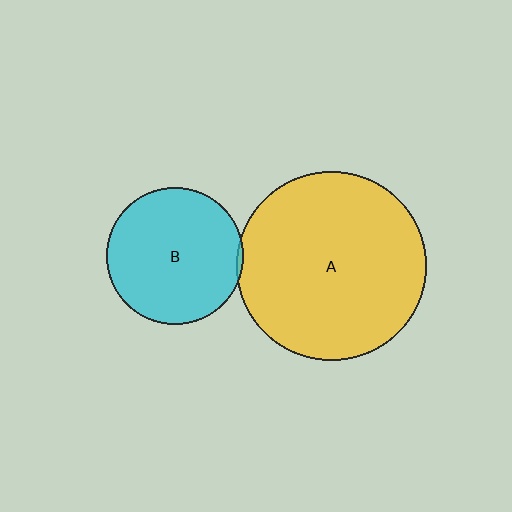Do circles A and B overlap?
Yes.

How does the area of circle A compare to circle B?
Approximately 1.9 times.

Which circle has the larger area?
Circle A (yellow).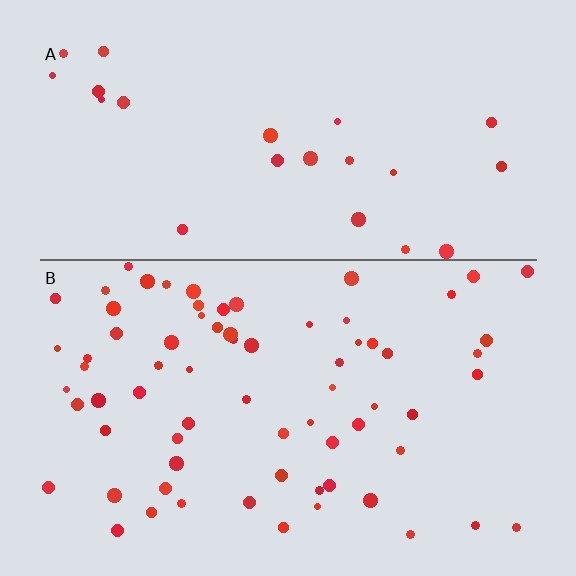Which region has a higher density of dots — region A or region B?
B (the bottom).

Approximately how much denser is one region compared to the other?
Approximately 3.0× — region B over region A.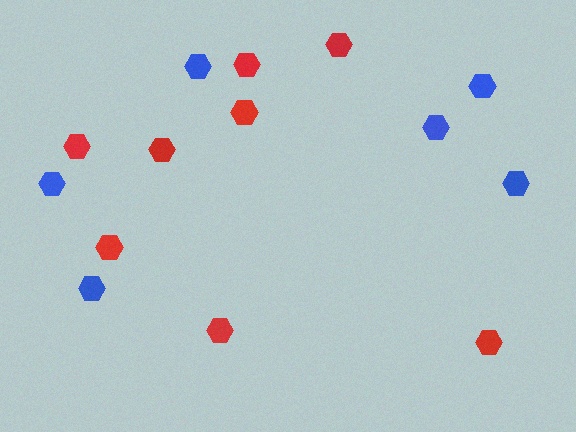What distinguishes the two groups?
There are 2 groups: one group of blue hexagons (6) and one group of red hexagons (8).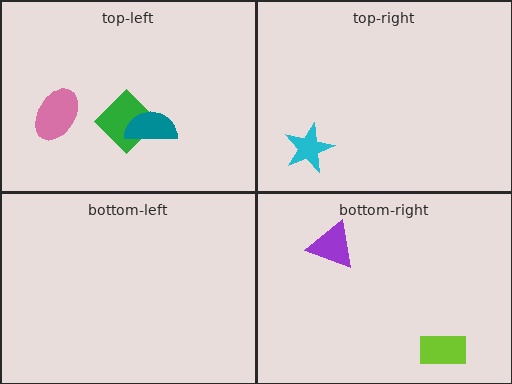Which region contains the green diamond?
The top-left region.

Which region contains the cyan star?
The top-right region.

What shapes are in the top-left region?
The green diamond, the teal semicircle, the pink ellipse.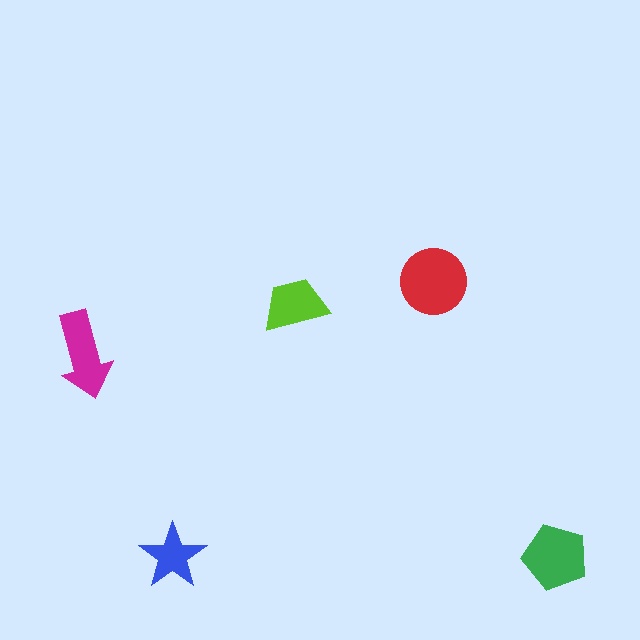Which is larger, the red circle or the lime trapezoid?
The red circle.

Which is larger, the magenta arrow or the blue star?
The magenta arrow.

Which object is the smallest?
The blue star.